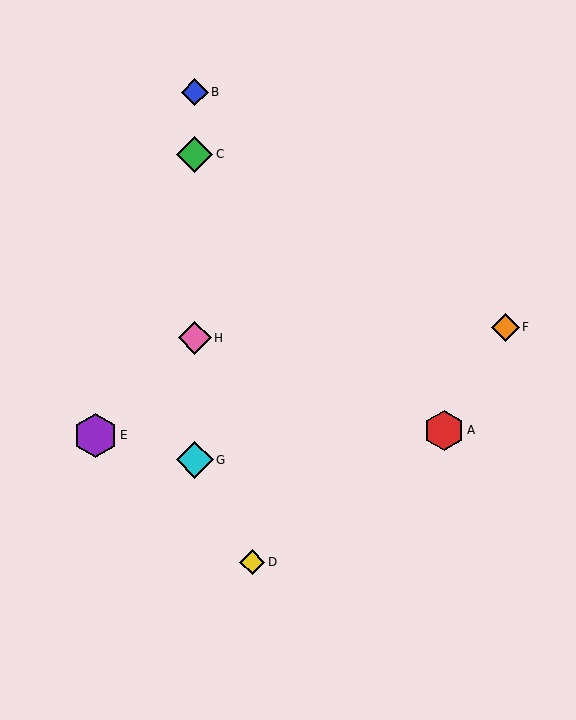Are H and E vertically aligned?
No, H is at x≈195 and E is at x≈95.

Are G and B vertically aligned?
Yes, both are at x≈195.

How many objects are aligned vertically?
4 objects (B, C, G, H) are aligned vertically.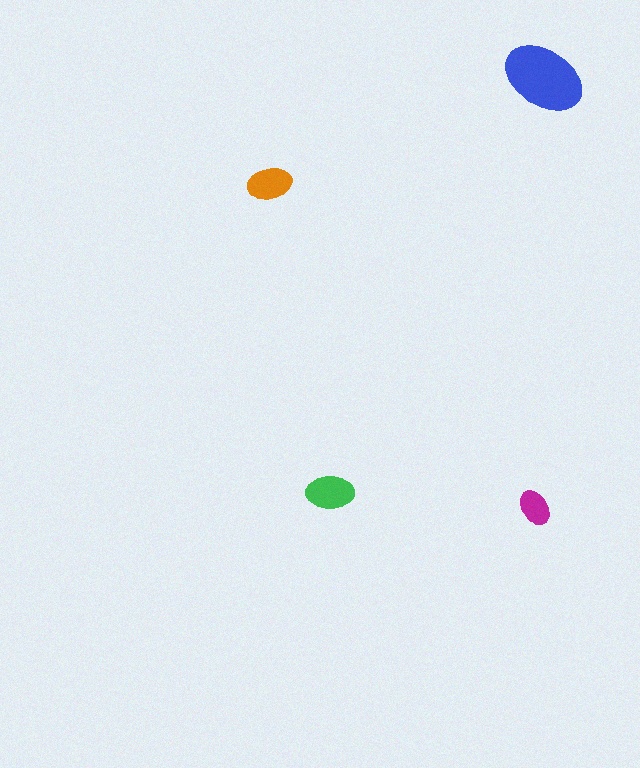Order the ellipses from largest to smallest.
the blue one, the green one, the orange one, the magenta one.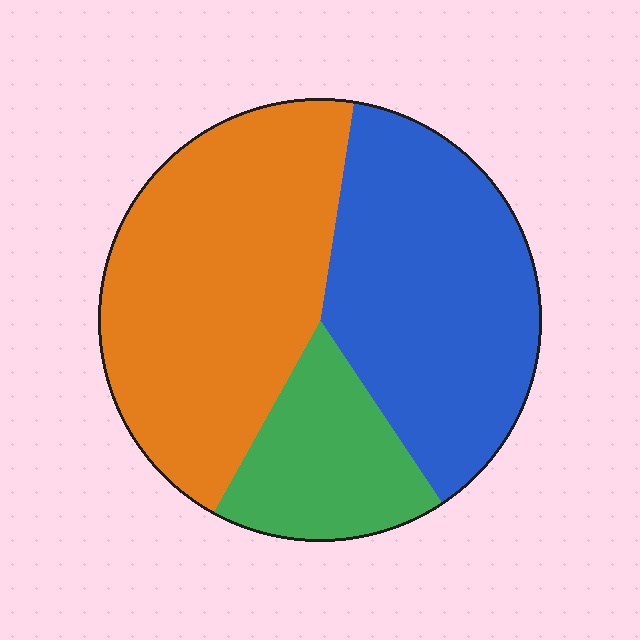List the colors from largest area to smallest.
From largest to smallest: orange, blue, green.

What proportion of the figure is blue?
Blue takes up about three eighths (3/8) of the figure.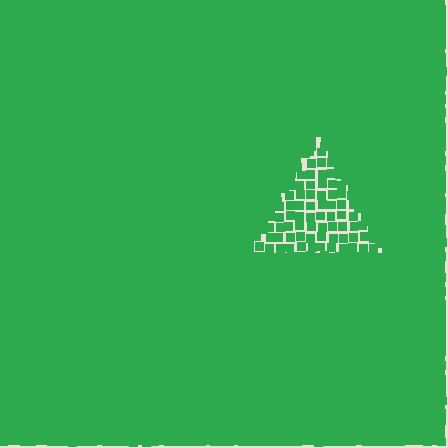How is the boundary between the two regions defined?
The boundary is defined by a change in element density (approximately 2.4x ratio). All elements are the same color, size, and shape.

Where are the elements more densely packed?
The elements are more densely packed outside the triangle boundary.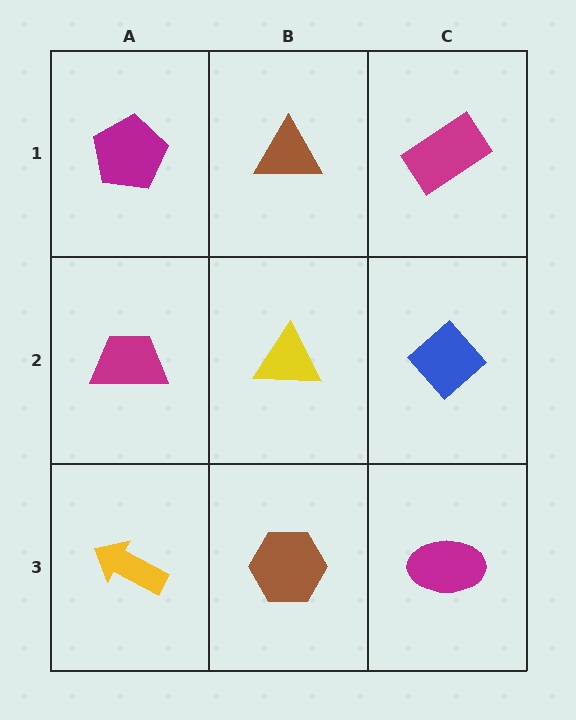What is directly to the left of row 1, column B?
A magenta pentagon.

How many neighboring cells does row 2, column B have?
4.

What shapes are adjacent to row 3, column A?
A magenta trapezoid (row 2, column A), a brown hexagon (row 3, column B).